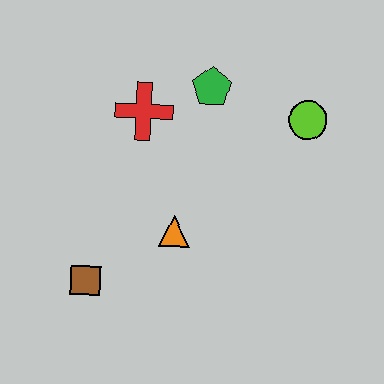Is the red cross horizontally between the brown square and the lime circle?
Yes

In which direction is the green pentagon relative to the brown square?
The green pentagon is above the brown square.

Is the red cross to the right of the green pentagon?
No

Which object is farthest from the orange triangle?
The lime circle is farthest from the orange triangle.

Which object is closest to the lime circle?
The green pentagon is closest to the lime circle.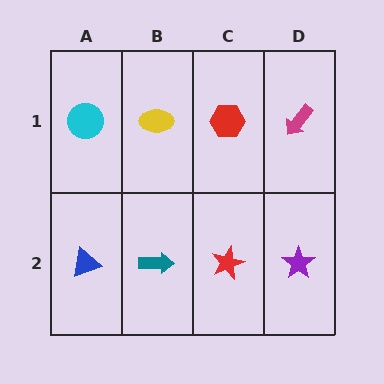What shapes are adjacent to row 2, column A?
A cyan circle (row 1, column A), a teal arrow (row 2, column B).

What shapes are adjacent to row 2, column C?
A red hexagon (row 1, column C), a teal arrow (row 2, column B), a purple star (row 2, column D).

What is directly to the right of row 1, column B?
A red hexagon.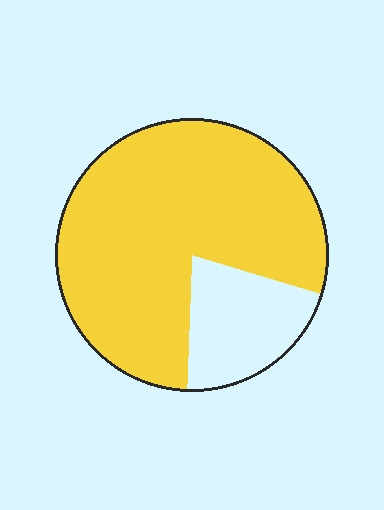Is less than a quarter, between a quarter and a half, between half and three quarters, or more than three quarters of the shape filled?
More than three quarters.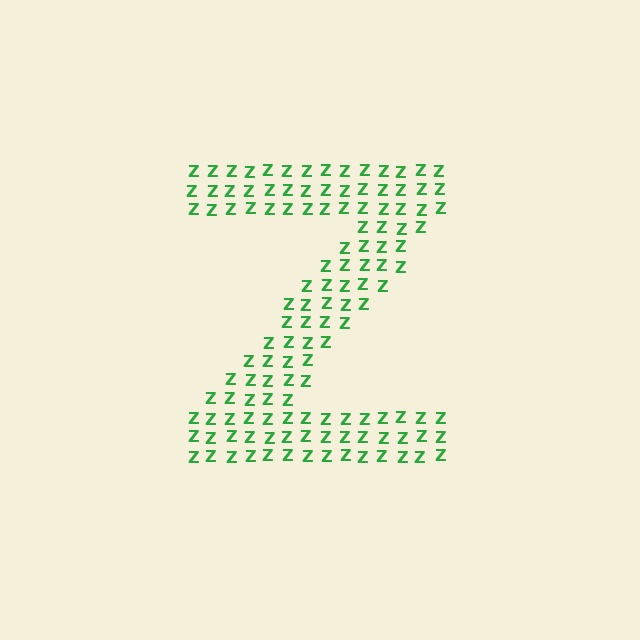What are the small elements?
The small elements are letter Z's.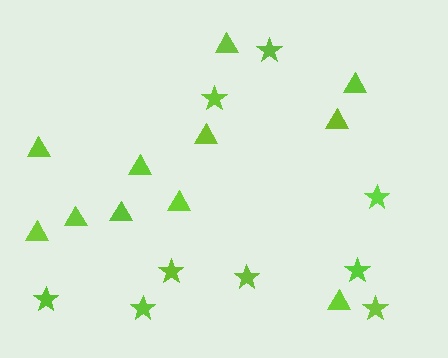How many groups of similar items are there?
There are 2 groups: one group of stars (9) and one group of triangles (11).